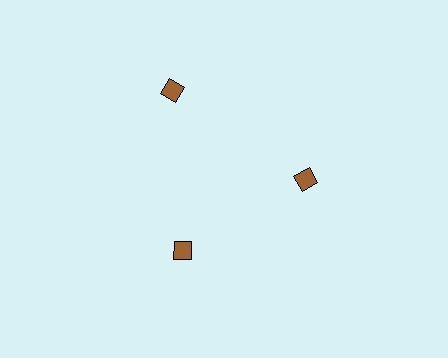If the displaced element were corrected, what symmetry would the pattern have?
It would have 3-fold rotational symmetry — the pattern would map onto itself every 120 degrees.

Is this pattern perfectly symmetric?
No. The 3 brown diamonds are arranged in a ring, but one element near the 11 o'clock position is pushed outward from the center, breaking the 3-fold rotational symmetry.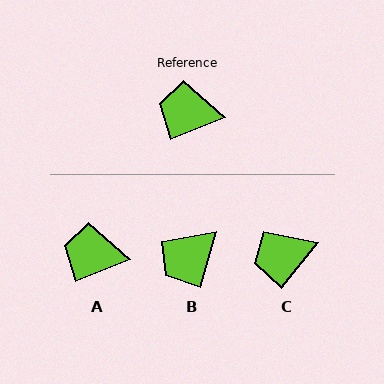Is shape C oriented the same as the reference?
No, it is off by about 30 degrees.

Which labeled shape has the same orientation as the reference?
A.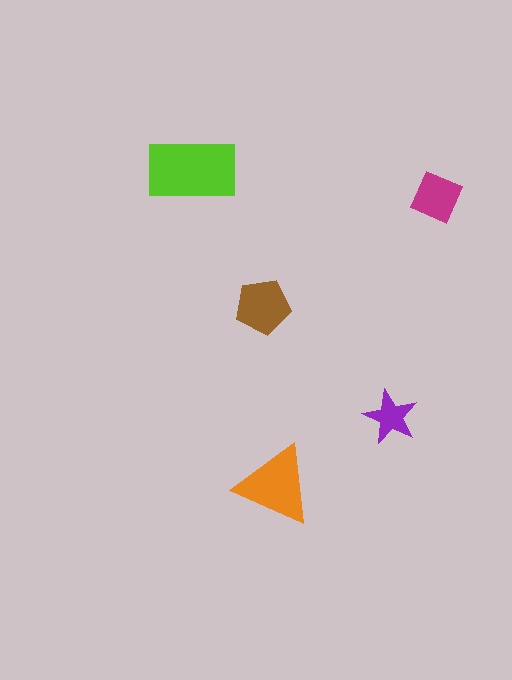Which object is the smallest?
The purple star.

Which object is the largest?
The lime rectangle.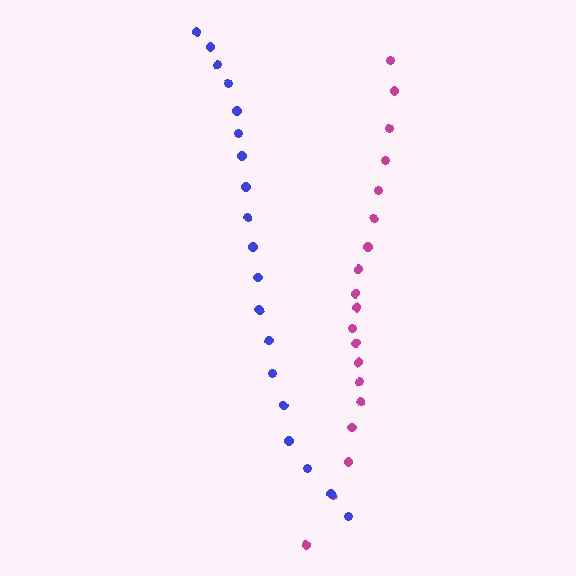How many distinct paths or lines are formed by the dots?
There are 2 distinct paths.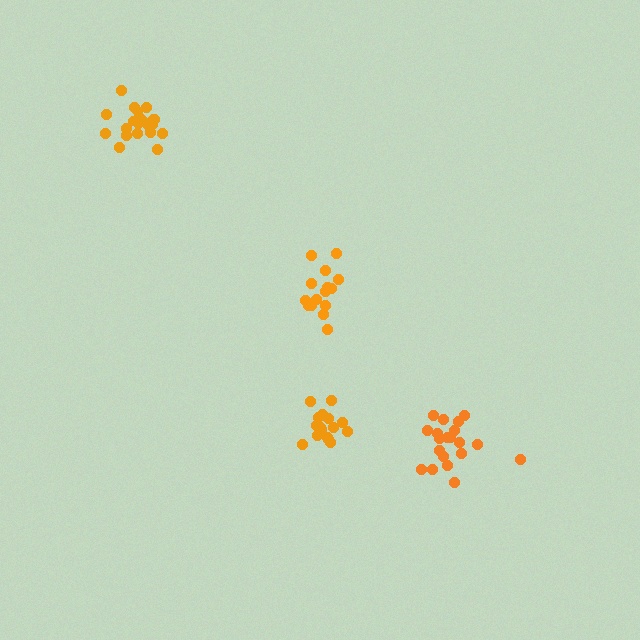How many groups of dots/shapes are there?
There are 4 groups.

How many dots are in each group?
Group 1: 20 dots, Group 2: 16 dots, Group 3: 21 dots, Group 4: 15 dots (72 total).